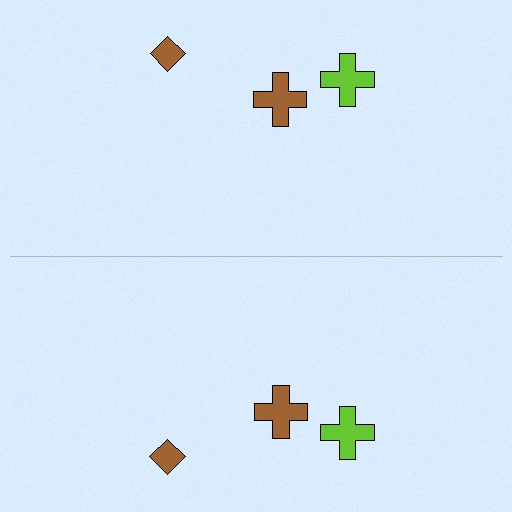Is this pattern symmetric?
Yes, this pattern has bilateral (reflection) symmetry.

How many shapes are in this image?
There are 6 shapes in this image.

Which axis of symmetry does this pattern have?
The pattern has a horizontal axis of symmetry running through the center of the image.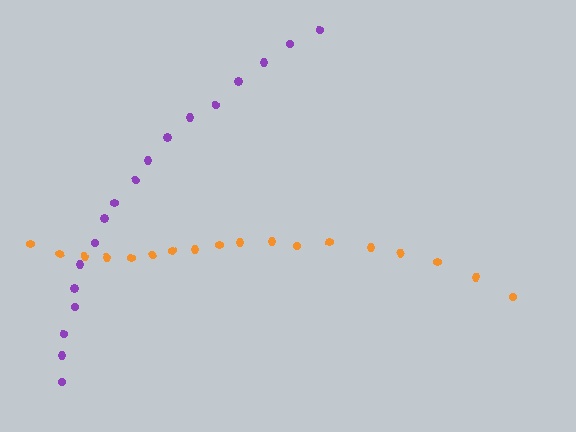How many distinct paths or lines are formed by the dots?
There are 2 distinct paths.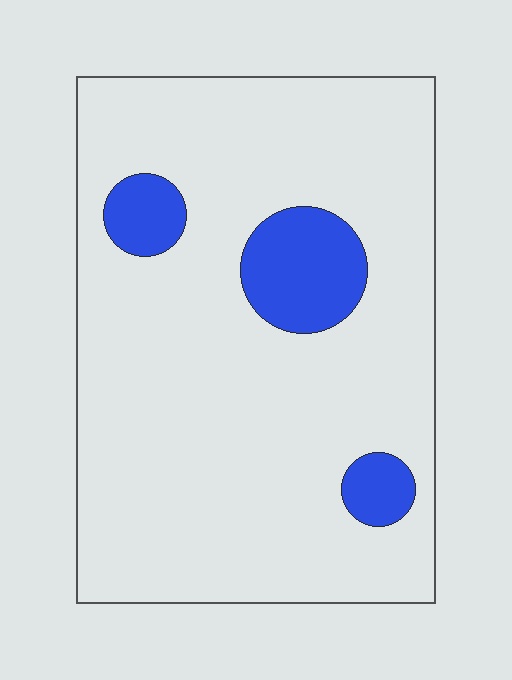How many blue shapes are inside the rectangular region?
3.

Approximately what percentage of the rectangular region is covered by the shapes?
Approximately 10%.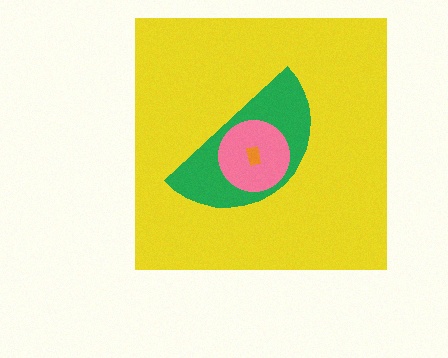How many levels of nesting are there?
4.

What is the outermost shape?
The yellow square.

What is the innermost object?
The orange rectangle.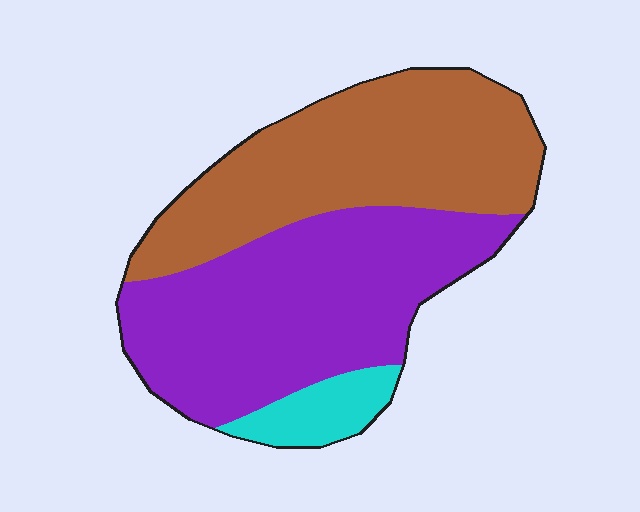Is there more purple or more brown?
Purple.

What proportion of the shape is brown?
Brown covers roughly 45% of the shape.